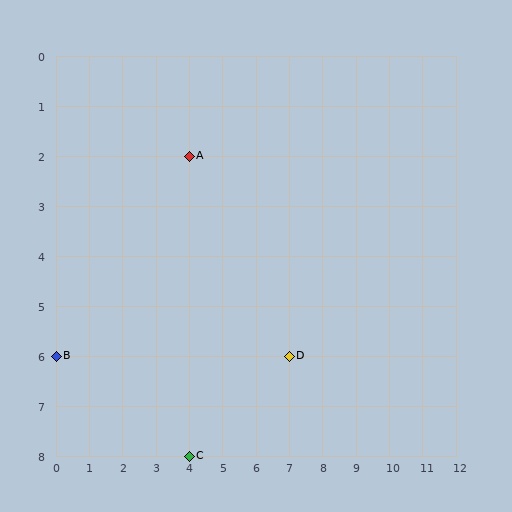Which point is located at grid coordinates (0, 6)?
Point B is at (0, 6).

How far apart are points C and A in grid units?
Points C and A are 6 rows apart.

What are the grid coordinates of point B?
Point B is at grid coordinates (0, 6).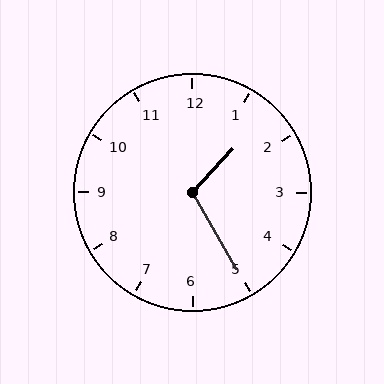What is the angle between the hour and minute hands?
Approximately 108 degrees.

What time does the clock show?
1:25.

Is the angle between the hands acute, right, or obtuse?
It is obtuse.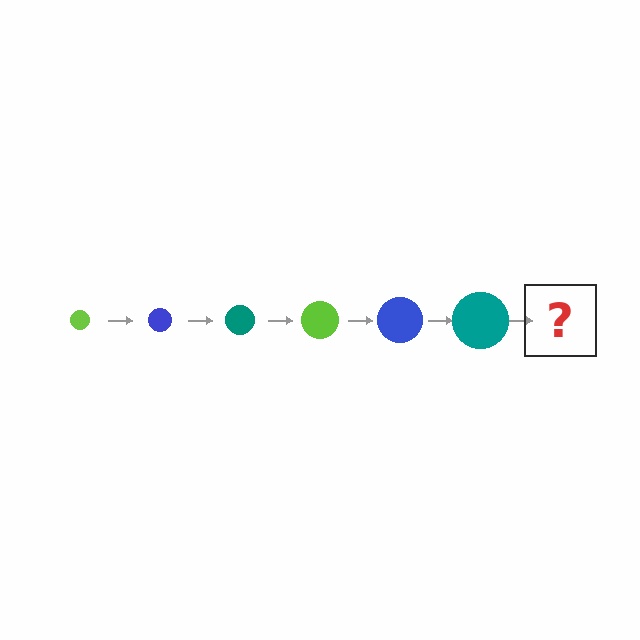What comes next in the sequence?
The next element should be a lime circle, larger than the previous one.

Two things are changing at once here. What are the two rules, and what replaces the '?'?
The two rules are that the circle grows larger each step and the color cycles through lime, blue, and teal. The '?' should be a lime circle, larger than the previous one.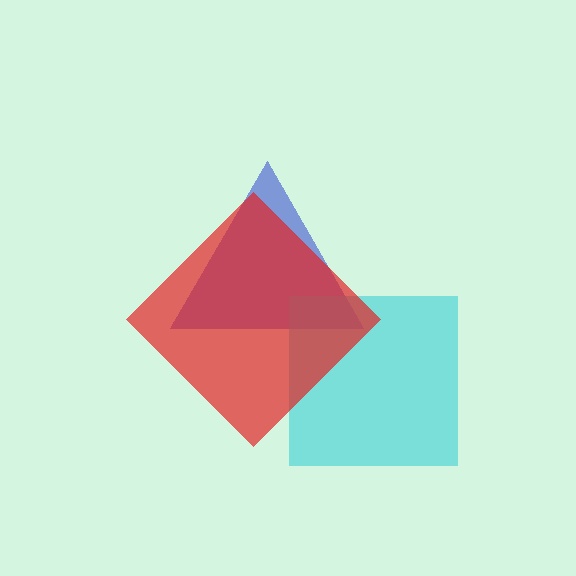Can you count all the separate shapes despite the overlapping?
Yes, there are 3 separate shapes.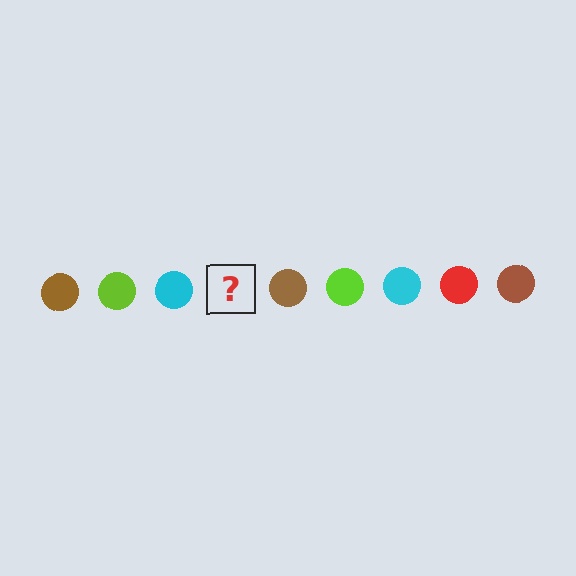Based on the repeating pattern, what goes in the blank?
The blank should be a red circle.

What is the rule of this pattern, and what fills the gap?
The rule is that the pattern cycles through brown, lime, cyan, red circles. The gap should be filled with a red circle.